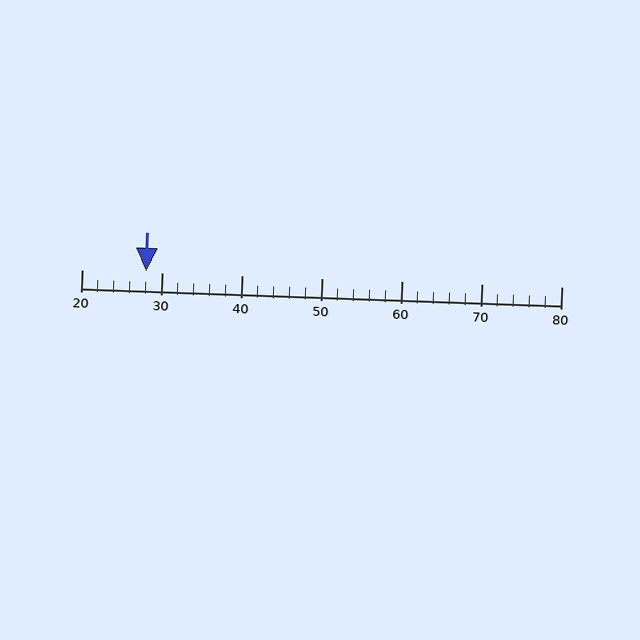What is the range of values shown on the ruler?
The ruler shows values from 20 to 80.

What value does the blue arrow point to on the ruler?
The blue arrow points to approximately 28.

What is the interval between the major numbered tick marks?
The major tick marks are spaced 10 units apart.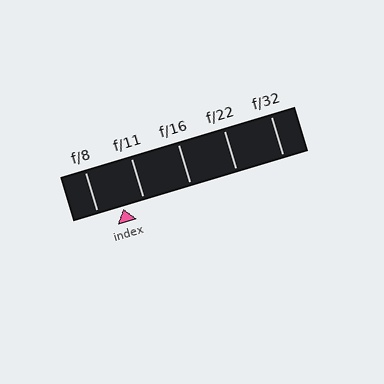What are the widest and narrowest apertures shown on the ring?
The widest aperture shown is f/8 and the narrowest is f/32.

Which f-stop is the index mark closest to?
The index mark is closest to f/11.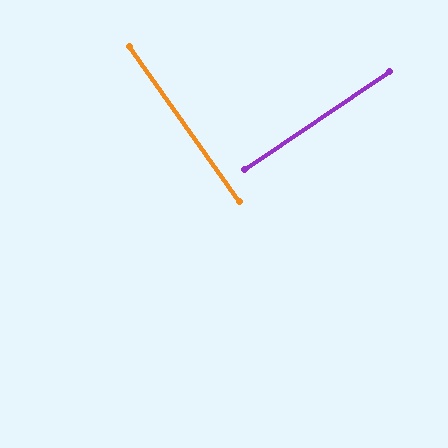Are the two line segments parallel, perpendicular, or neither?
Perpendicular — they meet at approximately 89°.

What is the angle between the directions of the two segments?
Approximately 89 degrees.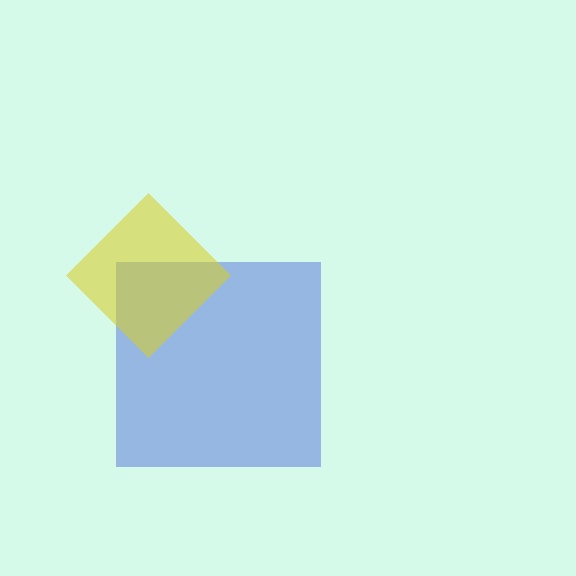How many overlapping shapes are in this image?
There are 2 overlapping shapes in the image.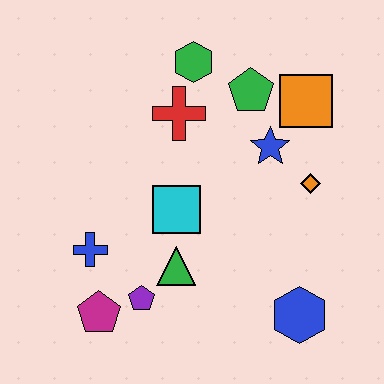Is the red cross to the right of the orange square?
No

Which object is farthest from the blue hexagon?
The green hexagon is farthest from the blue hexagon.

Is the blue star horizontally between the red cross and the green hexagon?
No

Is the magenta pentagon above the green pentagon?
No